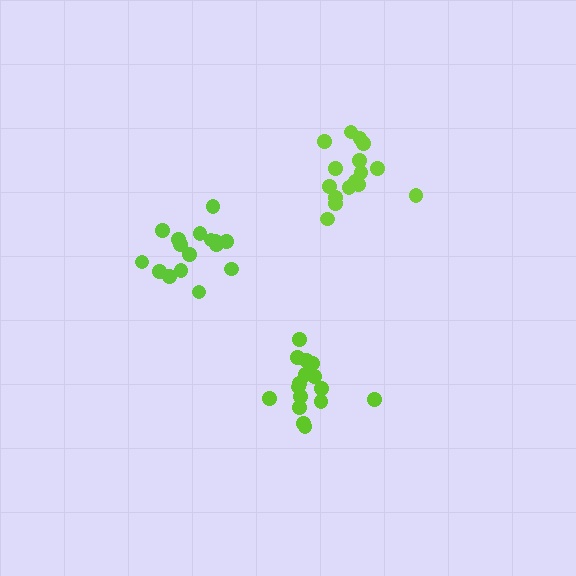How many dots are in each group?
Group 1: 16 dots, Group 2: 17 dots, Group 3: 16 dots (49 total).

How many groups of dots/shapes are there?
There are 3 groups.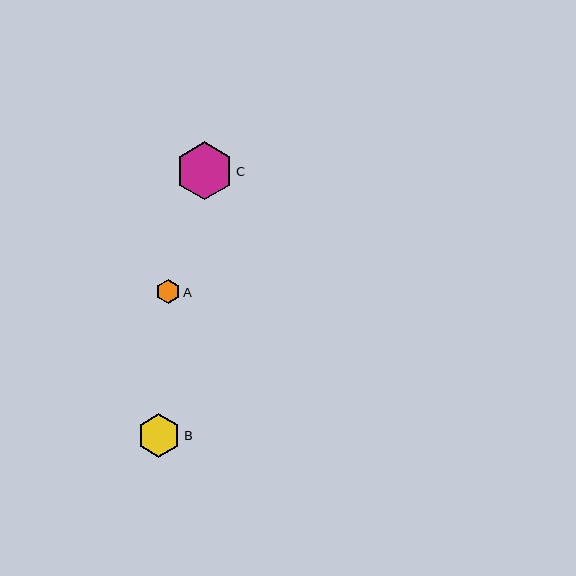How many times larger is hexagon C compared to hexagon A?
Hexagon C is approximately 2.4 times the size of hexagon A.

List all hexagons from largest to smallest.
From largest to smallest: C, B, A.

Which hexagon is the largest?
Hexagon C is the largest with a size of approximately 57 pixels.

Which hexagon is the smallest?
Hexagon A is the smallest with a size of approximately 24 pixels.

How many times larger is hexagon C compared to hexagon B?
Hexagon C is approximately 1.3 times the size of hexagon B.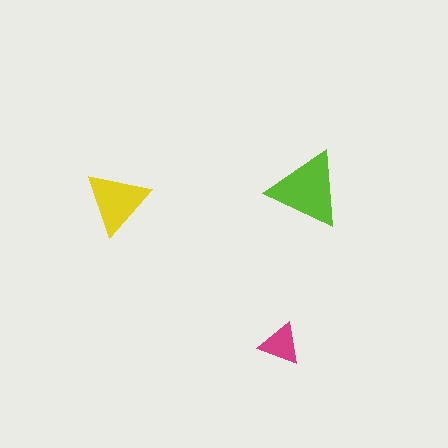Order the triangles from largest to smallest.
the lime one, the yellow one, the magenta one.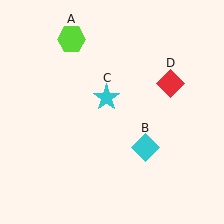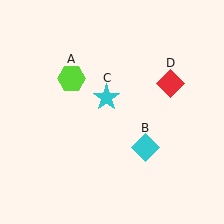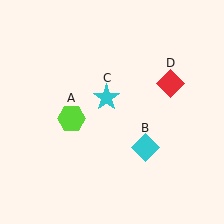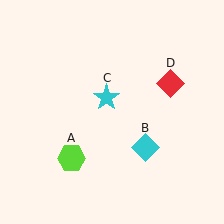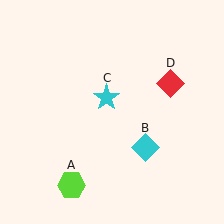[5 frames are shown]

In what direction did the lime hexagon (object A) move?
The lime hexagon (object A) moved down.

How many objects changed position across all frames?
1 object changed position: lime hexagon (object A).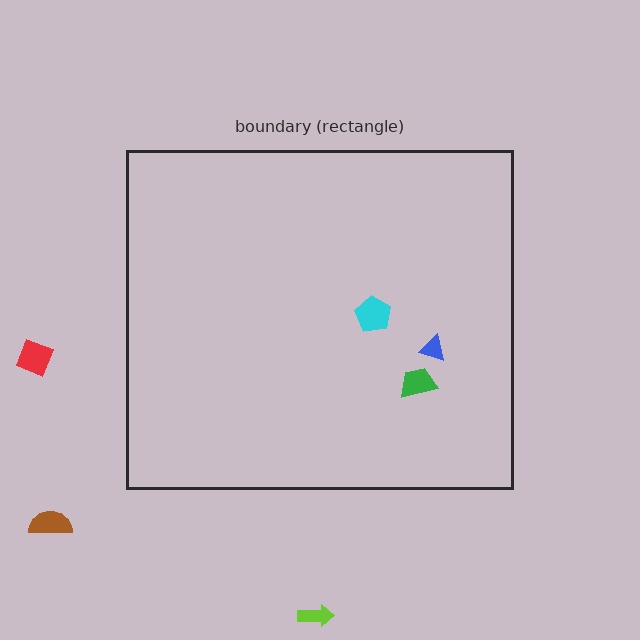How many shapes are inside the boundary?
3 inside, 3 outside.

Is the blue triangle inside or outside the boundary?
Inside.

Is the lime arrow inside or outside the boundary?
Outside.